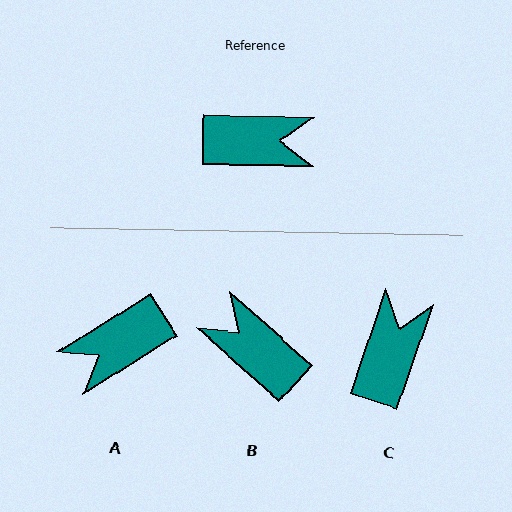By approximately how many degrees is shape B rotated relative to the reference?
Approximately 139 degrees counter-clockwise.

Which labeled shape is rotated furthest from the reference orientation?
A, about 147 degrees away.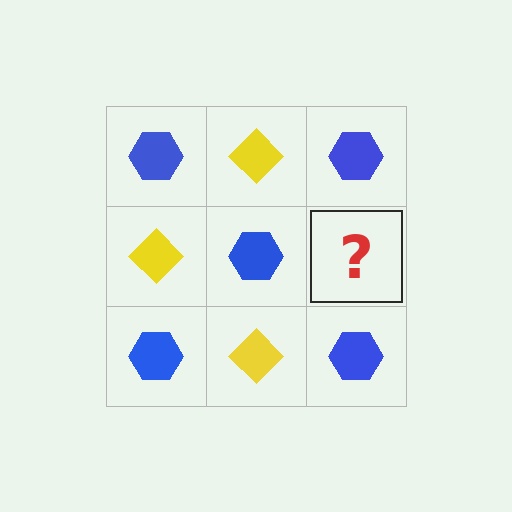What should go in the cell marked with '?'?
The missing cell should contain a yellow diamond.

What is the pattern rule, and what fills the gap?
The rule is that it alternates blue hexagon and yellow diamond in a checkerboard pattern. The gap should be filled with a yellow diamond.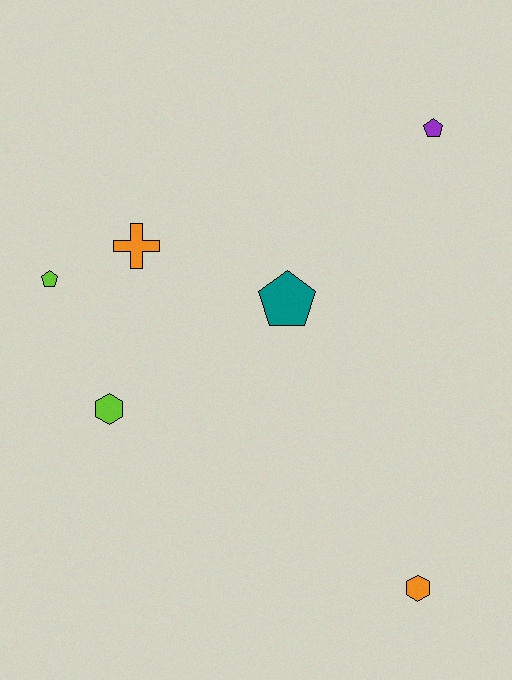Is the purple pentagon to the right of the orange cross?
Yes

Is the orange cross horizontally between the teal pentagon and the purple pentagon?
No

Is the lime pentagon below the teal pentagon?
No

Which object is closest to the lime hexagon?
The lime pentagon is closest to the lime hexagon.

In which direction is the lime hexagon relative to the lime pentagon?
The lime hexagon is below the lime pentagon.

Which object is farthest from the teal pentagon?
The orange hexagon is farthest from the teal pentagon.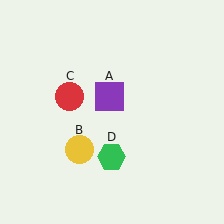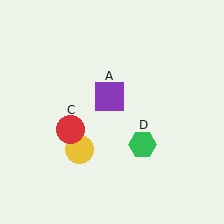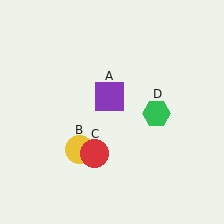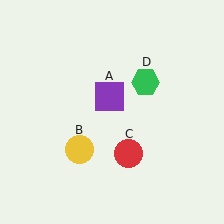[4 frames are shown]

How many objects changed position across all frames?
2 objects changed position: red circle (object C), green hexagon (object D).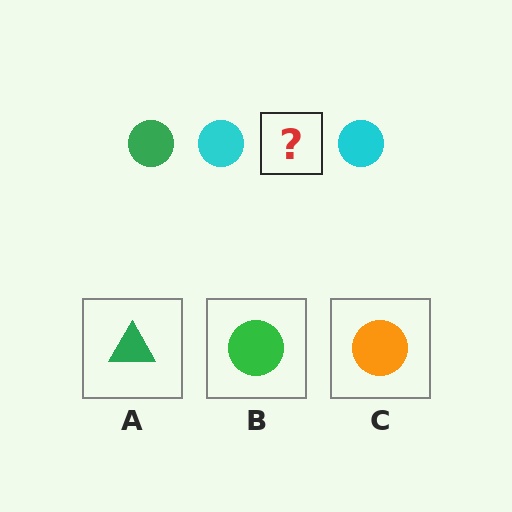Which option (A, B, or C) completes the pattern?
B.